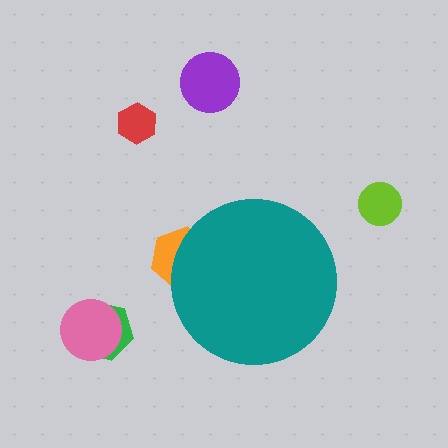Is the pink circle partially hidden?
No, the pink circle is fully visible.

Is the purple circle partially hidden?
No, the purple circle is fully visible.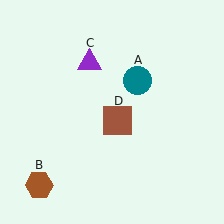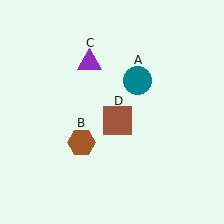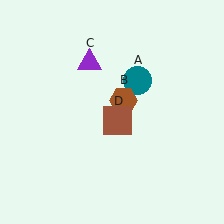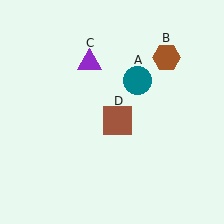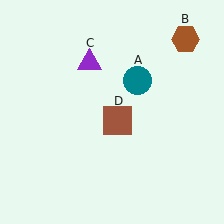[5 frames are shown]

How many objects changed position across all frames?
1 object changed position: brown hexagon (object B).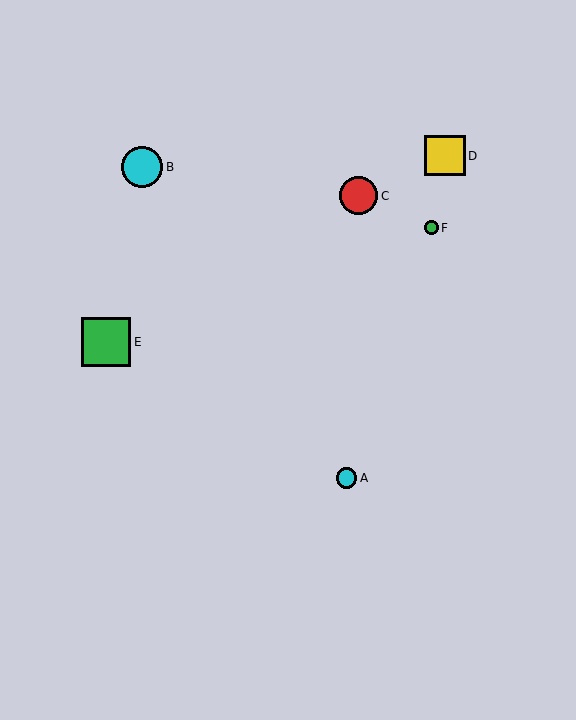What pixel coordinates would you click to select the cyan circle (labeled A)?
Click at (346, 478) to select the cyan circle A.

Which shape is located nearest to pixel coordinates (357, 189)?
The red circle (labeled C) at (359, 196) is nearest to that location.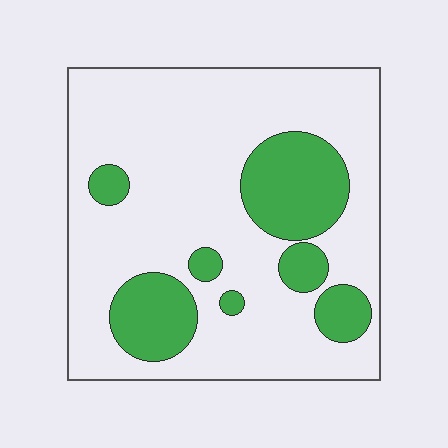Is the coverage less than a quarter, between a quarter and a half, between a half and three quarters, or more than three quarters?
Less than a quarter.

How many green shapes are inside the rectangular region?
7.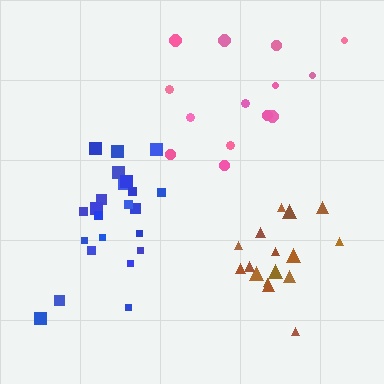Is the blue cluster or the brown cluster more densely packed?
Brown.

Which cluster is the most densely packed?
Brown.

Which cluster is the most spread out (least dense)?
Pink.